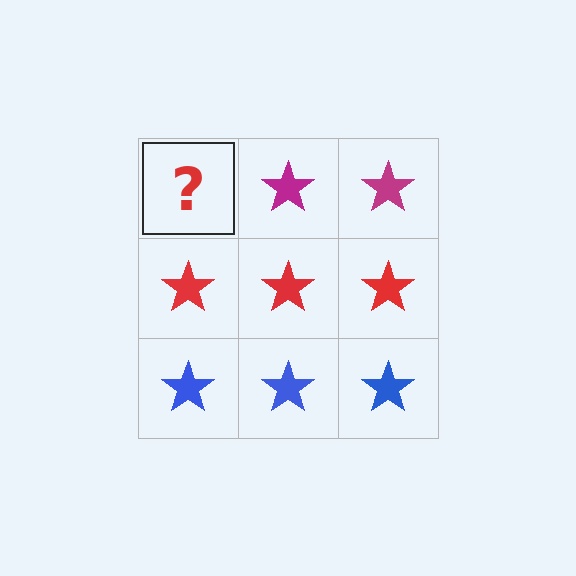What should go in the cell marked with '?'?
The missing cell should contain a magenta star.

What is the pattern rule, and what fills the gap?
The rule is that each row has a consistent color. The gap should be filled with a magenta star.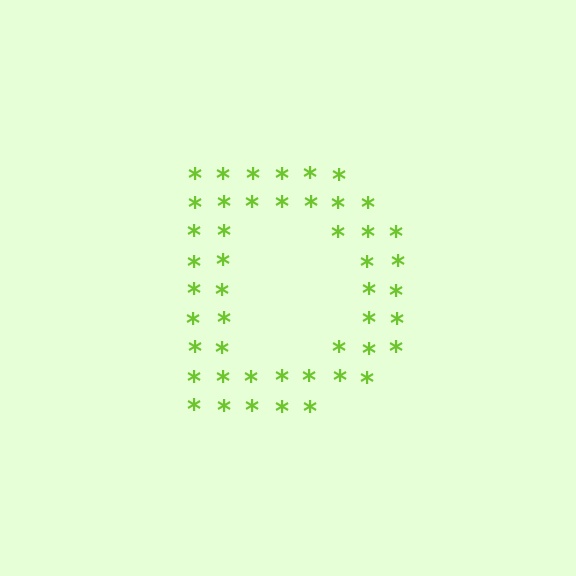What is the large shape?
The large shape is the letter D.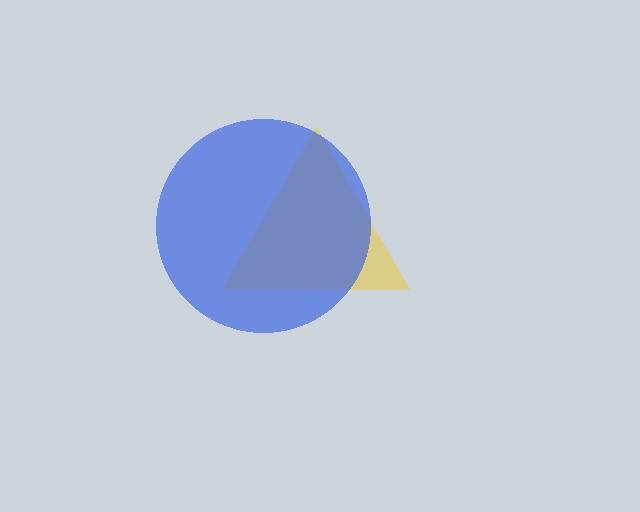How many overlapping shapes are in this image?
There are 2 overlapping shapes in the image.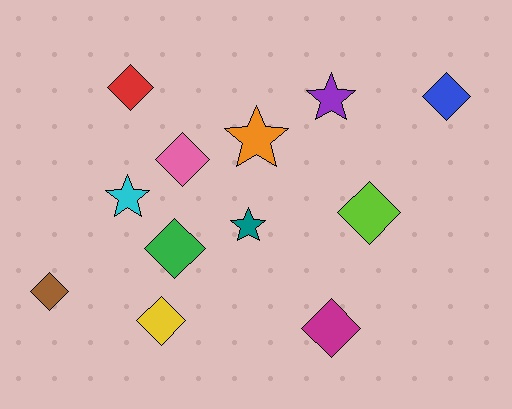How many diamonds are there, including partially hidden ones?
There are 8 diamonds.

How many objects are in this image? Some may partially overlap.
There are 12 objects.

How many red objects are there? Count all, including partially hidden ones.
There is 1 red object.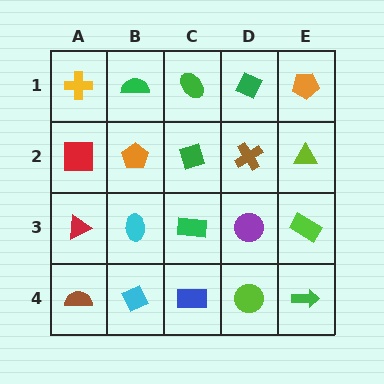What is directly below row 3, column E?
A green arrow.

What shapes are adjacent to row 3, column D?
A brown cross (row 2, column D), a lime circle (row 4, column D), a green rectangle (row 3, column C), a lime rectangle (row 3, column E).